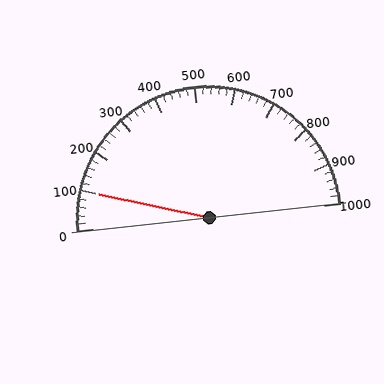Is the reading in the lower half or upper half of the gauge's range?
The reading is in the lower half of the range (0 to 1000).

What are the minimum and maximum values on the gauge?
The gauge ranges from 0 to 1000.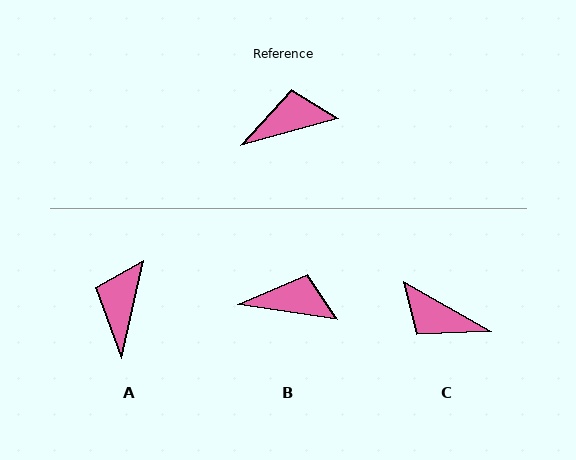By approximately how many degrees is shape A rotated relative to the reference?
Approximately 62 degrees counter-clockwise.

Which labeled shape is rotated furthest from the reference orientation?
C, about 135 degrees away.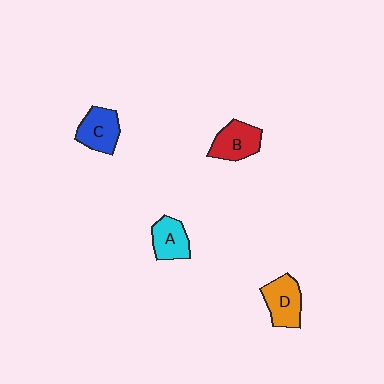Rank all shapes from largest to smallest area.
From largest to smallest: D (orange), B (red), C (blue), A (cyan).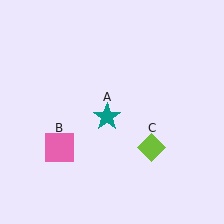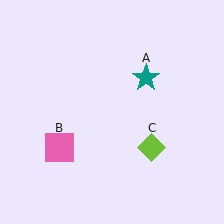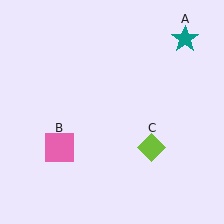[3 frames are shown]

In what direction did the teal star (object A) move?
The teal star (object A) moved up and to the right.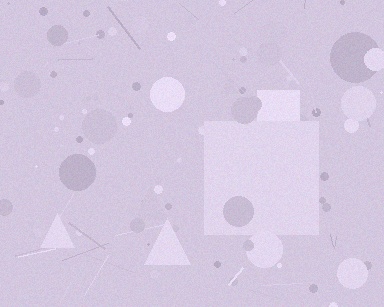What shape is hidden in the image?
A square is hidden in the image.